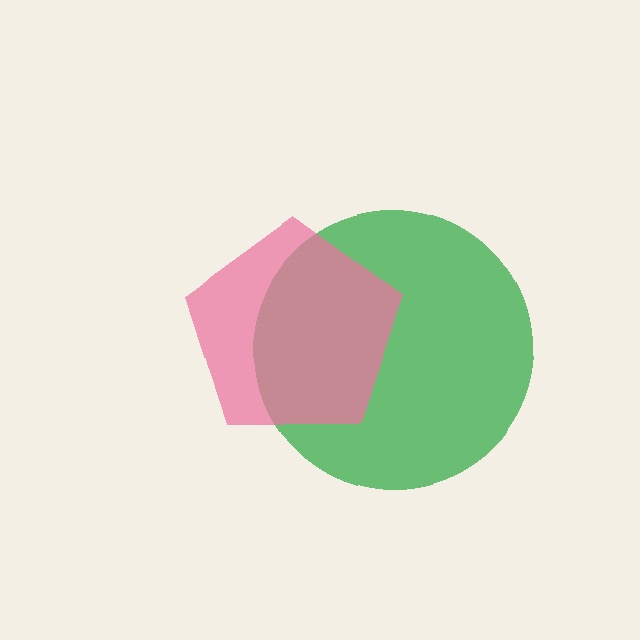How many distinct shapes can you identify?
There are 2 distinct shapes: a green circle, a pink pentagon.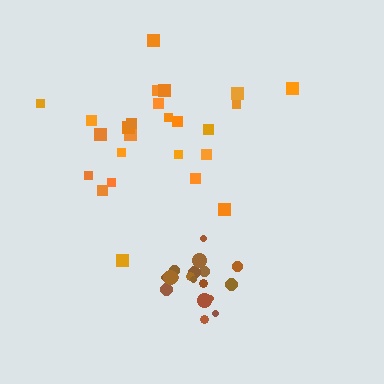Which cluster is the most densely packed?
Brown.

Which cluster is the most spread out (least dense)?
Orange.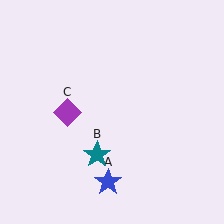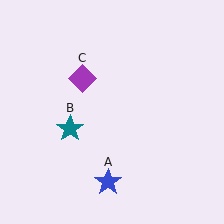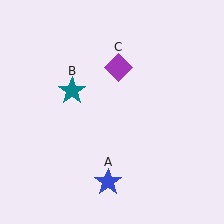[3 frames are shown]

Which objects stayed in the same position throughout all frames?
Blue star (object A) remained stationary.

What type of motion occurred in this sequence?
The teal star (object B), purple diamond (object C) rotated clockwise around the center of the scene.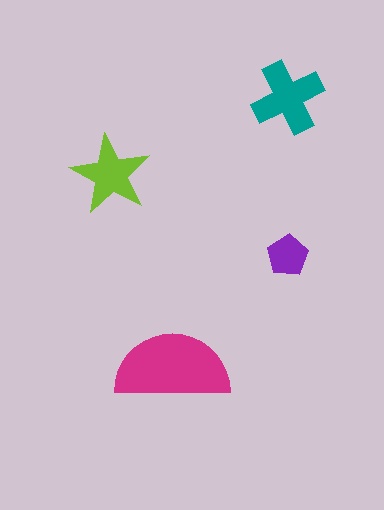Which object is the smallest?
The purple pentagon.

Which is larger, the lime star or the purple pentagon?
The lime star.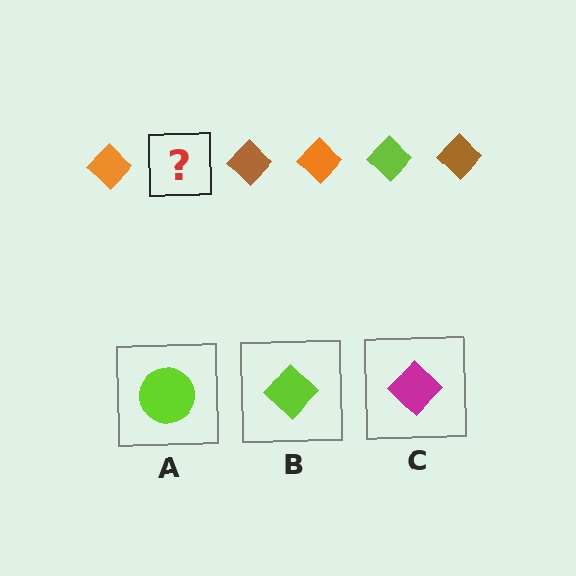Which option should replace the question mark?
Option B.